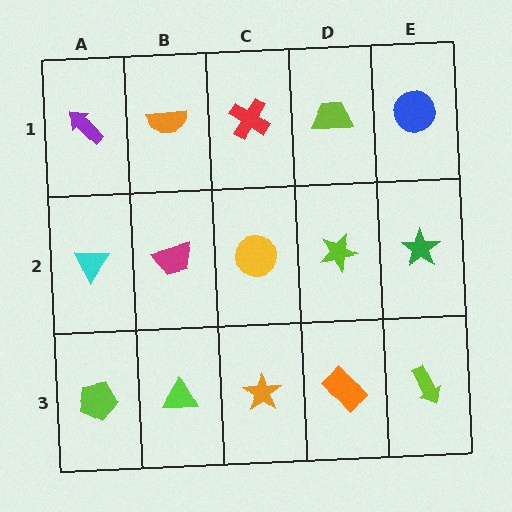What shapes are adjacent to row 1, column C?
A yellow circle (row 2, column C), an orange semicircle (row 1, column B), a lime trapezoid (row 1, column D).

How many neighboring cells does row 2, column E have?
3.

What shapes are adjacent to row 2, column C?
A red cross (row 1, column C), an orange star (row 3, column C), a magenta trapezoid (row 2, column B), a lime star (row 2, column D).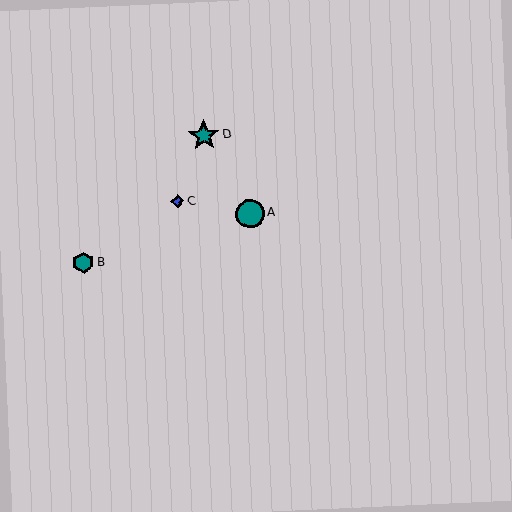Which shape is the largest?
The teal star (labeled D) is the largest.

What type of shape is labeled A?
Shape A is a teal circle.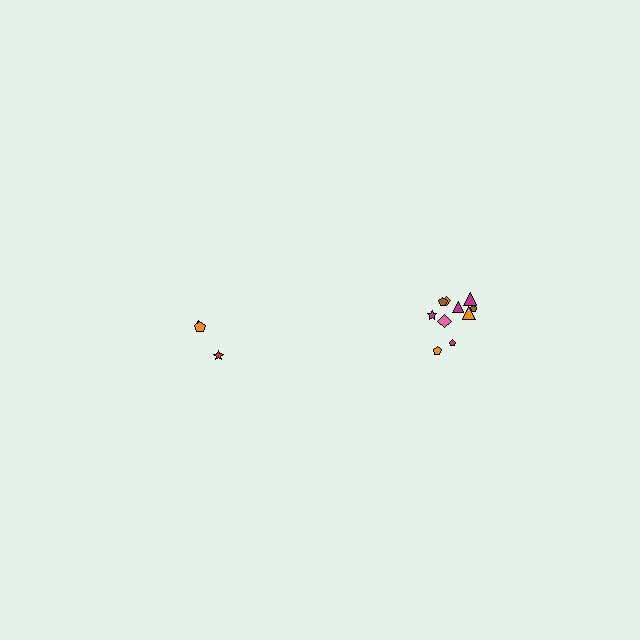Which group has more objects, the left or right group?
The right group.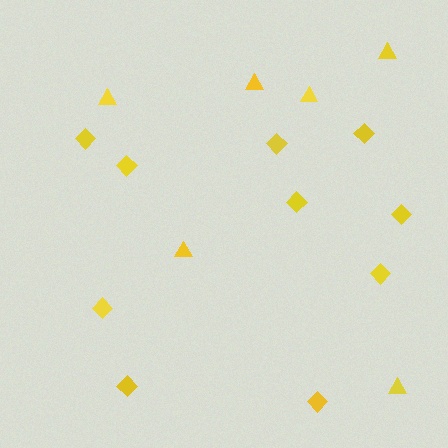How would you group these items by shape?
There are 2 groups: one group of triangles (6) and one group of diamonds (10).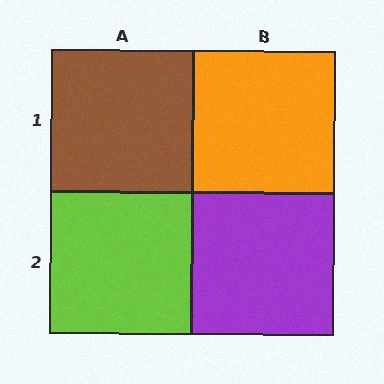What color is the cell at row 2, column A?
Lime.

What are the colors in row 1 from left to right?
Brown, orange.